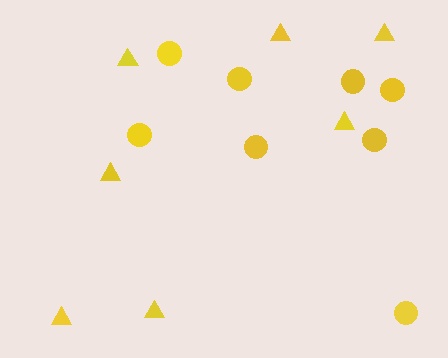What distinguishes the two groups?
There are 2 groups: one group of triangles (7) and one group of circles (8).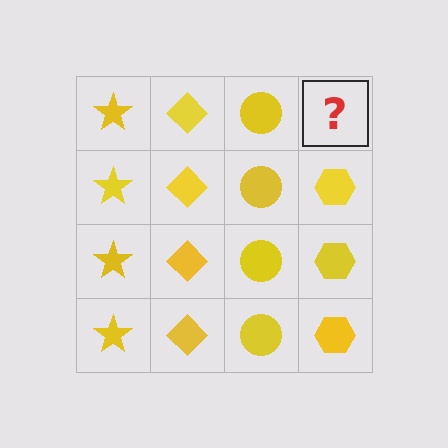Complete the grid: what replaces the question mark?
The question mark should be replaced with a yellow hexagon.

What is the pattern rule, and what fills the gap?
The rule is that each column has a consistent shape. The gap should be filled with a yellow hexagon.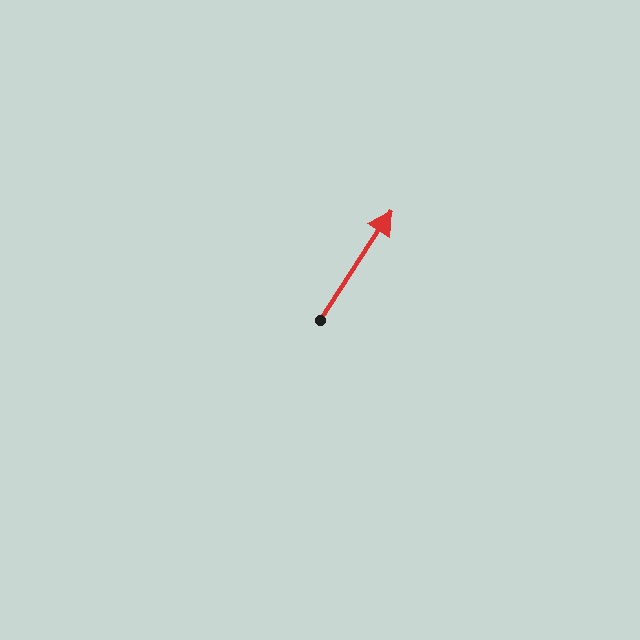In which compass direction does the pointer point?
Northeast.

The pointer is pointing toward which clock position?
Roughly 1 o'clock.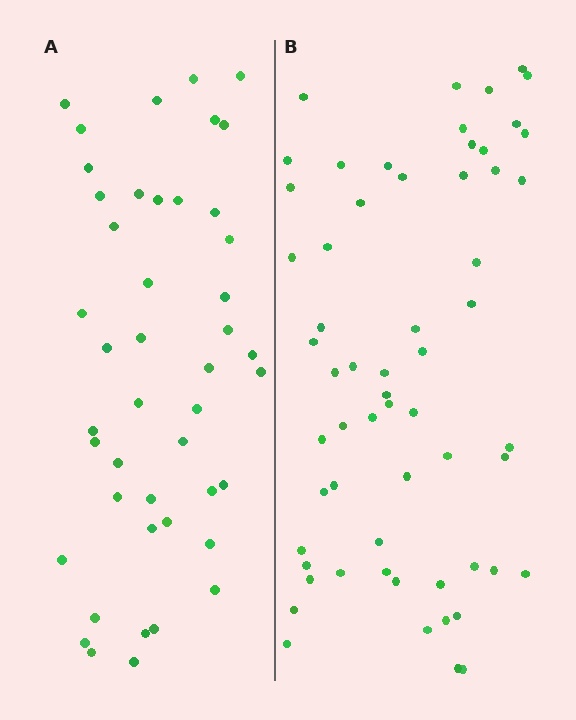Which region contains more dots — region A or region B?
Region B (the right region) has more dots.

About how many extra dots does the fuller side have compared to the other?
Region B has approximately 15 more dots than region A.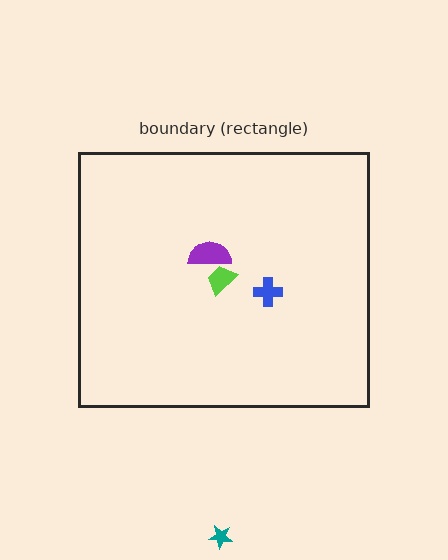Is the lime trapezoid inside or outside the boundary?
Inside.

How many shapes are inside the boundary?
3 inside, 1 outside.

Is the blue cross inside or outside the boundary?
Inside.